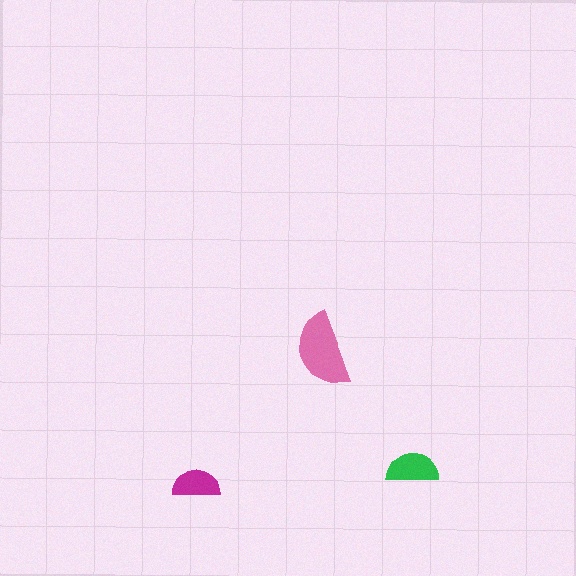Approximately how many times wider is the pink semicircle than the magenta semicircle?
About 1.5 times wider.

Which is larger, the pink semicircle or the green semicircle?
The pink one.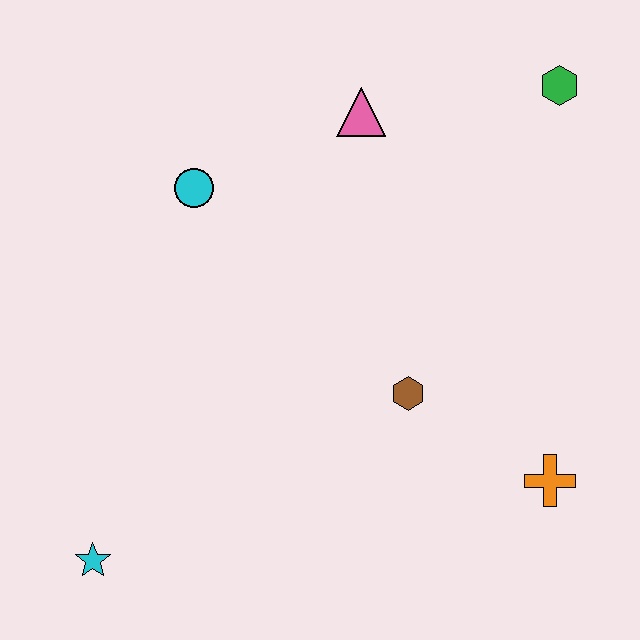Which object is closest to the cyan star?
The brown hexagon is closest to the cyan star.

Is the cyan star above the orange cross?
No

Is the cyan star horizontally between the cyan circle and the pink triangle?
No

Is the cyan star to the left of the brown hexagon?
Yes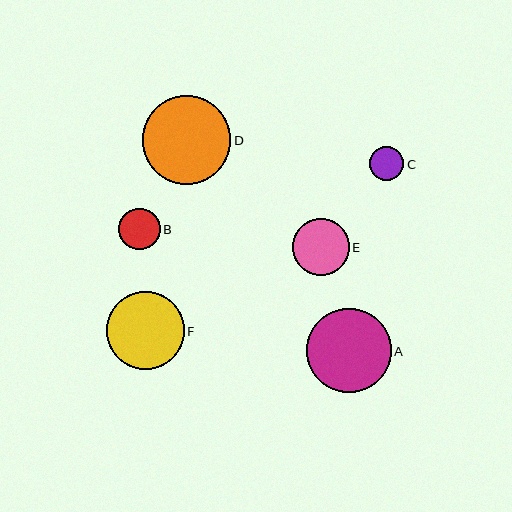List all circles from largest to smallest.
From largest to smallest: D, A, F, E, B, C.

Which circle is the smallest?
Circle C is the smallest with a size of approximately 34 pixels.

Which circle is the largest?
Circle D is the largest with a size of approximately 88 pixels.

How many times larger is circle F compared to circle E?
Circle F is approximately 1.4 times the size of circle E.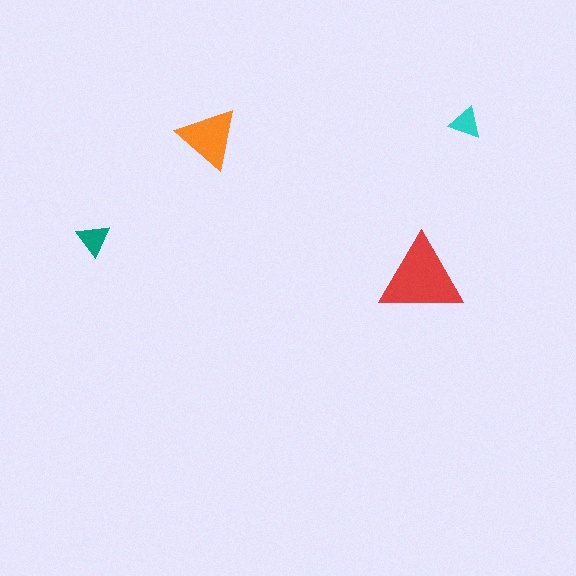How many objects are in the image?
There are 4 objects in the image.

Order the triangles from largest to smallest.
the red one, the orange one, the teal one, the cyan one.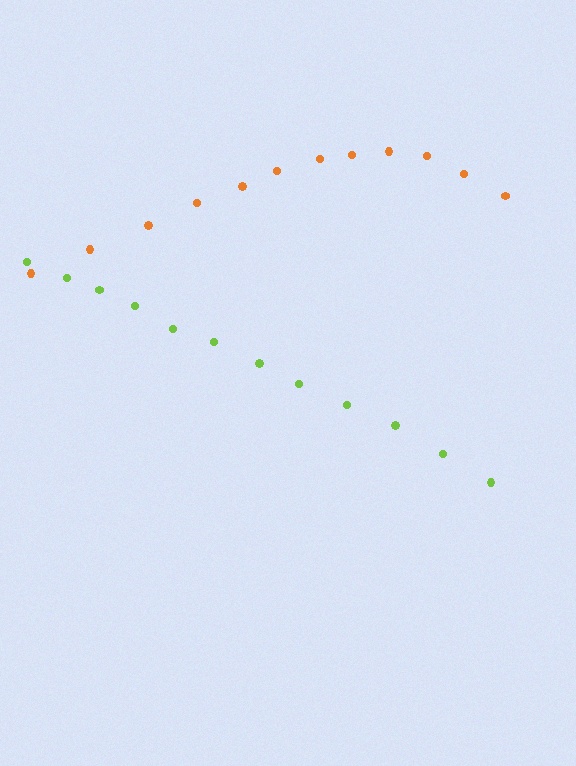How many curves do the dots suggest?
There are 2 distinct paths.